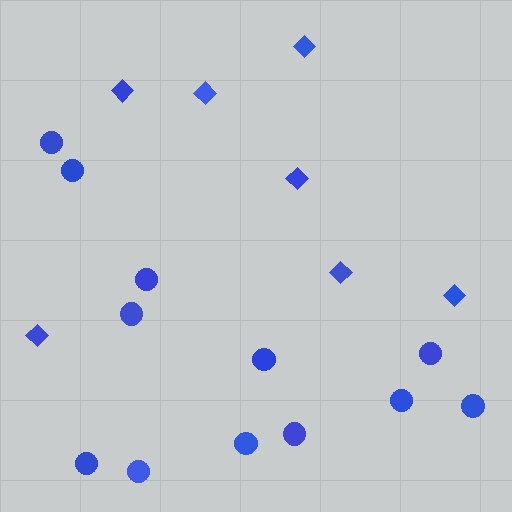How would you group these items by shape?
There are 2 groups: one group of circles (12) and one group of diamonds (7).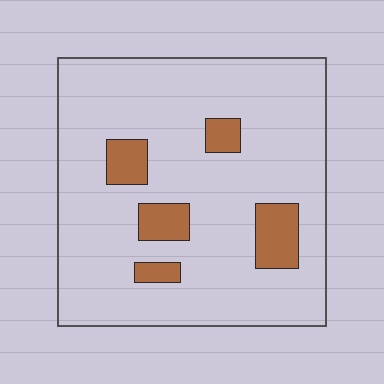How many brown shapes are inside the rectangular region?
5.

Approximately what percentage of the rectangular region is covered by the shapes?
Approximately 10%.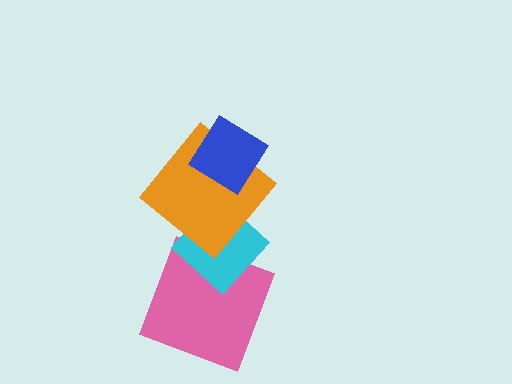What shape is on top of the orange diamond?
The blue diamond is on top of the orange diamond.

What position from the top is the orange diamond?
The orange diamond is 2nd from the top.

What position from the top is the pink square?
The pink square is 4th from the top.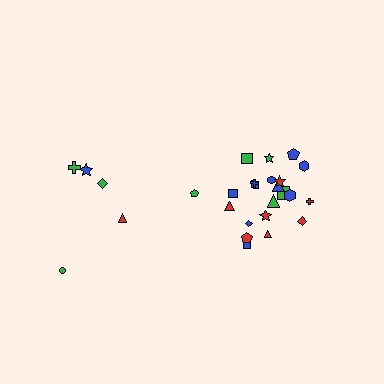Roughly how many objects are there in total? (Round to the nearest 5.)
Roughly 25 objects in total.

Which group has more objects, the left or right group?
The right group.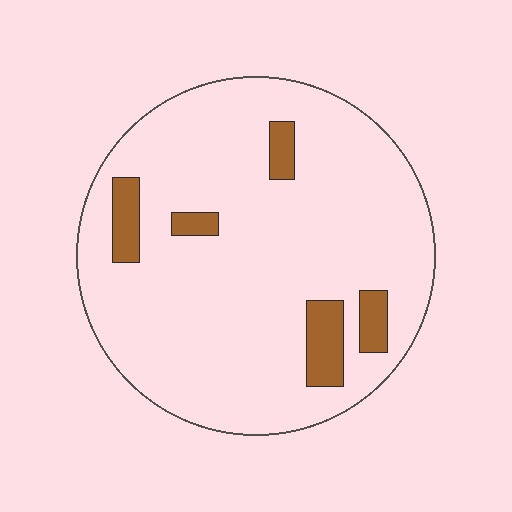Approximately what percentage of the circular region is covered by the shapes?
Approximately 10%.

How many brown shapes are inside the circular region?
5.